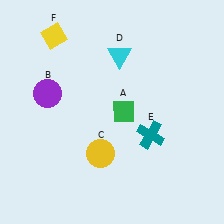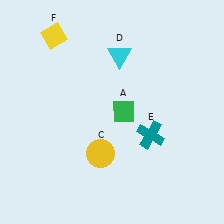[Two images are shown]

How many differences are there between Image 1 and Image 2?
There is 1 difference between the two images.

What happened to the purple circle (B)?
The purple circle (B) was removed in Image 2. It was in the top-left area of Image 1.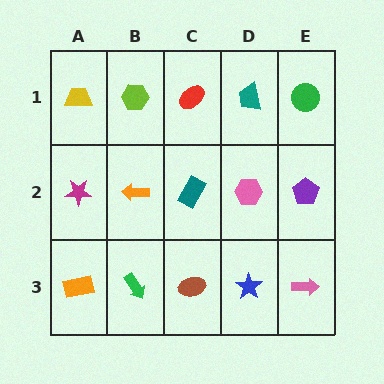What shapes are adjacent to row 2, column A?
A yellow trapezoid (row 1, column A), an orange rectangle (row 3, column A), an orange arrow (row 2, column B).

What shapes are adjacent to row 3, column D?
A pink hexagon (row 2, column D), a brown ellipse (row 3, column C), a pink arrow (row 3, column E).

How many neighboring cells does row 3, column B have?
3.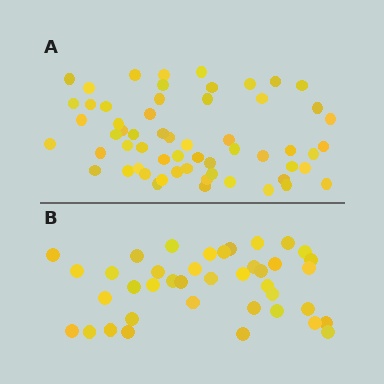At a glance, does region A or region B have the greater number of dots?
Region A (the top region) has more dots.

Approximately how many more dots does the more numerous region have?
Region A has approximately 20 more dots than region B.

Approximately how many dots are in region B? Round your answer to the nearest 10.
About 40 dots.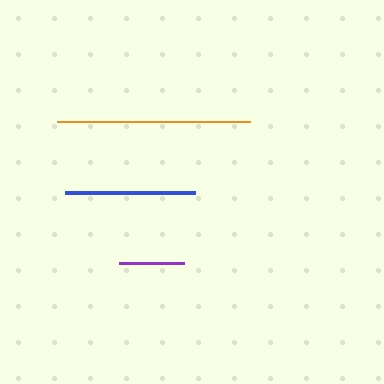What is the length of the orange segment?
The orange segment is approximately 193 pixels long.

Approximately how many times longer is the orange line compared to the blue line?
The orange line is approximately 1.5 times the length of the blue line.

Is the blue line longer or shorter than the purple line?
The blue line is longer than the purple line.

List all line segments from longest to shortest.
From longest to shortest: orange, blue, purple.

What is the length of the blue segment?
The blue segment is approximately 130 pixels long.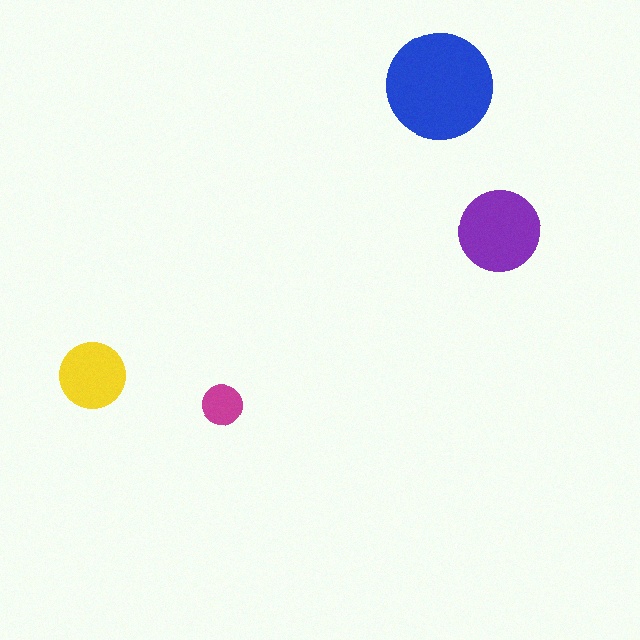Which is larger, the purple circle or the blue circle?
The blue one.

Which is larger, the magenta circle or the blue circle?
The blue one.